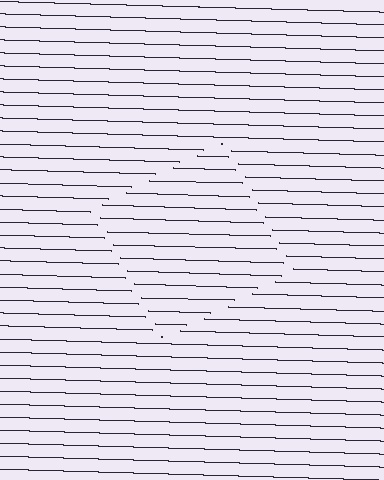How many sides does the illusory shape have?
4 sides — the line-ends trace a square.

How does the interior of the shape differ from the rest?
The interior of the shape contains the same grating, shifted by half a period — the contour is defined by the phase discontinuity where line-ends from the inner and outer gratings abut.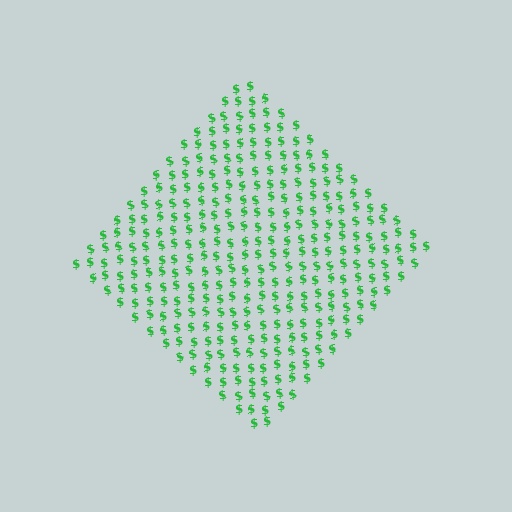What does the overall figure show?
The overall figure shows a diamond.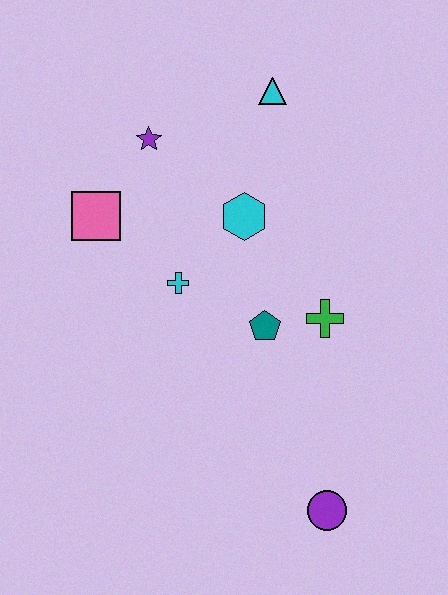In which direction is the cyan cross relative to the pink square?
The cyan cross is to the right of the pink square.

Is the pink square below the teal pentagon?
No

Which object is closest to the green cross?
The teal pentagon is closest to the green cross.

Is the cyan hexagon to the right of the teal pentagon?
No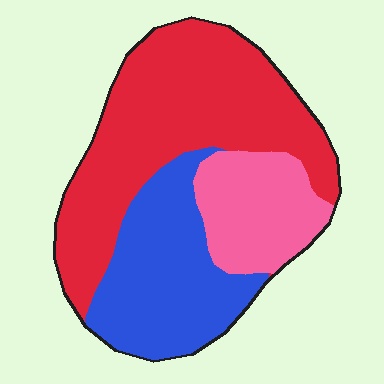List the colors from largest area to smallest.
From largest to smallest: red, blue, pink.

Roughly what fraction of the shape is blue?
Blue takes up about one third (1/3) of the shape.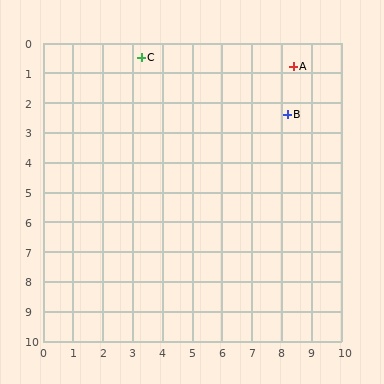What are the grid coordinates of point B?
Point B is at approximately (8.2, 2.4).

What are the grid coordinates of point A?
Point A is at approximately (8.4, 0.8).